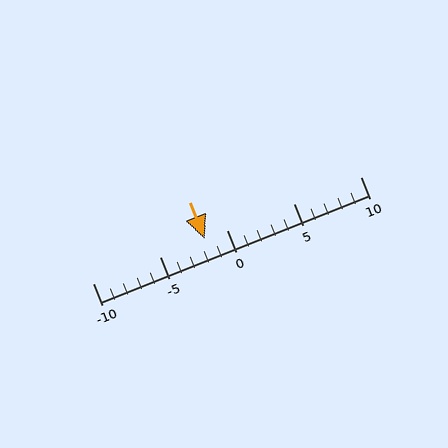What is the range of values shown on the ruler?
The ruler shows values from -10 to 10.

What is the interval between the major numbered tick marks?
The major tick marks are spaced 5 units apart.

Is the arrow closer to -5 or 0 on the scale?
The arrow is closer to 0.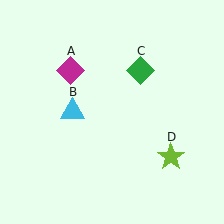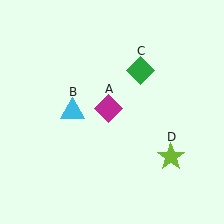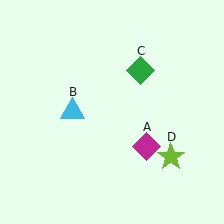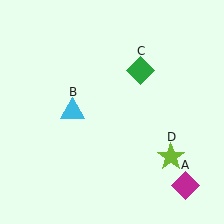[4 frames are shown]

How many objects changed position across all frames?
1 object changed position: magenta diamond (object A).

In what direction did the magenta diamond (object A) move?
The magenta diamond (object A) moved down and to the right.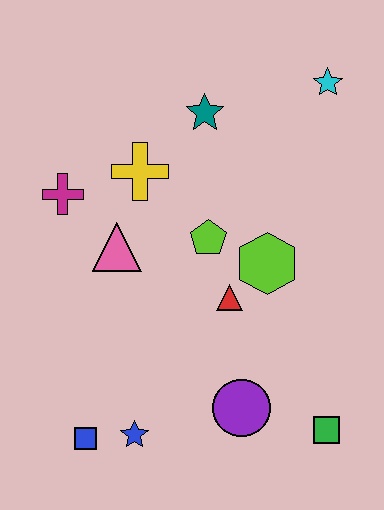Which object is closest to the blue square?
The blue star is closest to the blue square.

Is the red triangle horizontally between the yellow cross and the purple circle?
Yes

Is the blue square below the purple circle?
Yes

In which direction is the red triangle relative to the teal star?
The red triangle is below the teal star.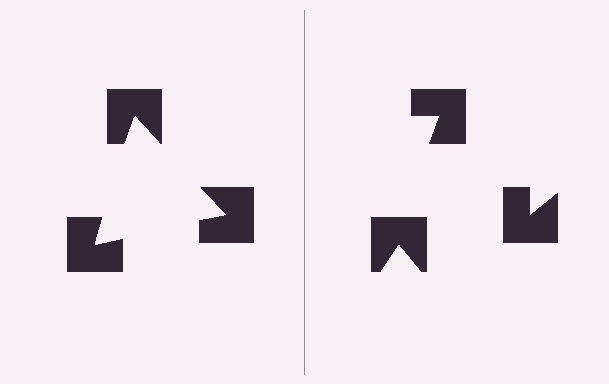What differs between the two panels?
The notched squares are positioned identically on both sides; only the wedge orientations differ. On the left they align to a triangle; on the right they are misaligned.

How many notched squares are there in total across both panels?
6 — 3 on each side.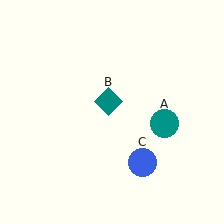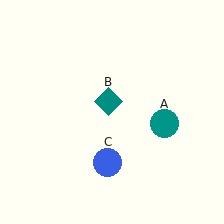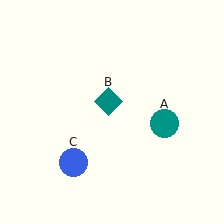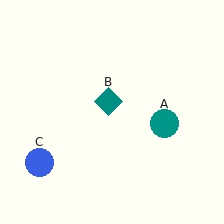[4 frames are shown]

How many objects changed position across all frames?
1 object changed position: blue circle (object C).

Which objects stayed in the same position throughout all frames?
Teal circle (object A) and teal diamond (object B) remained stationary.